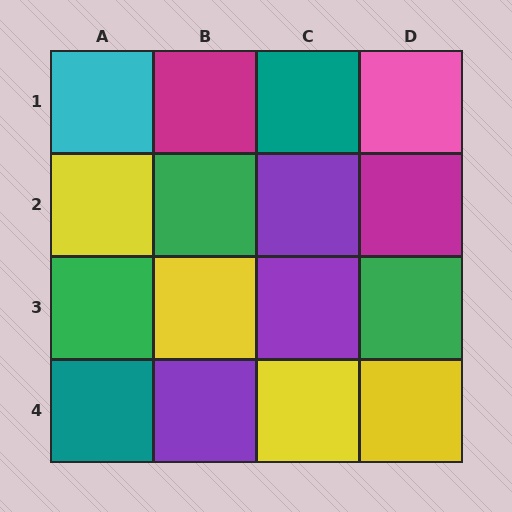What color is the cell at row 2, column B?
Green.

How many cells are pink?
1 cell is pink.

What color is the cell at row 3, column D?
Green.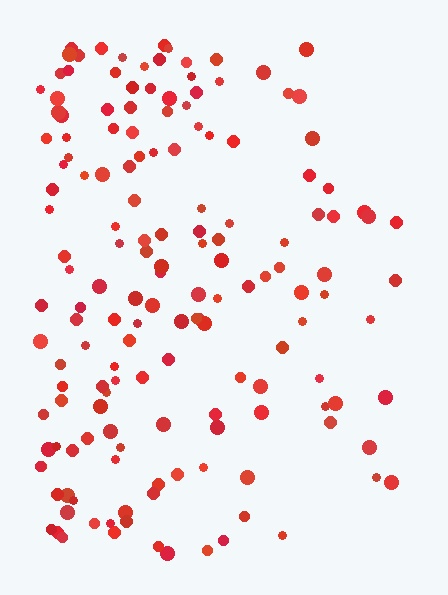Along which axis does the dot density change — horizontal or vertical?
Horizontal.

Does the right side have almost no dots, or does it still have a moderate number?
Still a moderate number, just noticeably fewer than the left.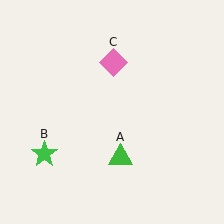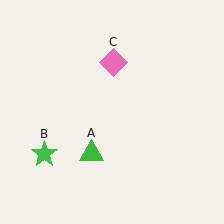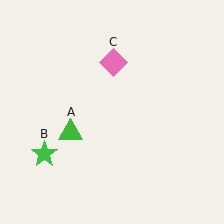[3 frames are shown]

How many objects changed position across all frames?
1 object changed position: green triangle (object A).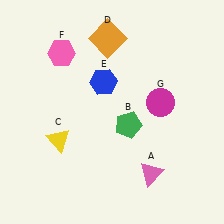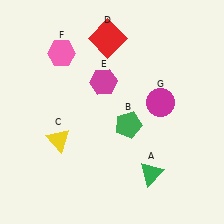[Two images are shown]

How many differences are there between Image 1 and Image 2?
There are 3 differences between the two images.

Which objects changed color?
A changed from pink to green. D changed from orange to red. E changed from blue to magenta.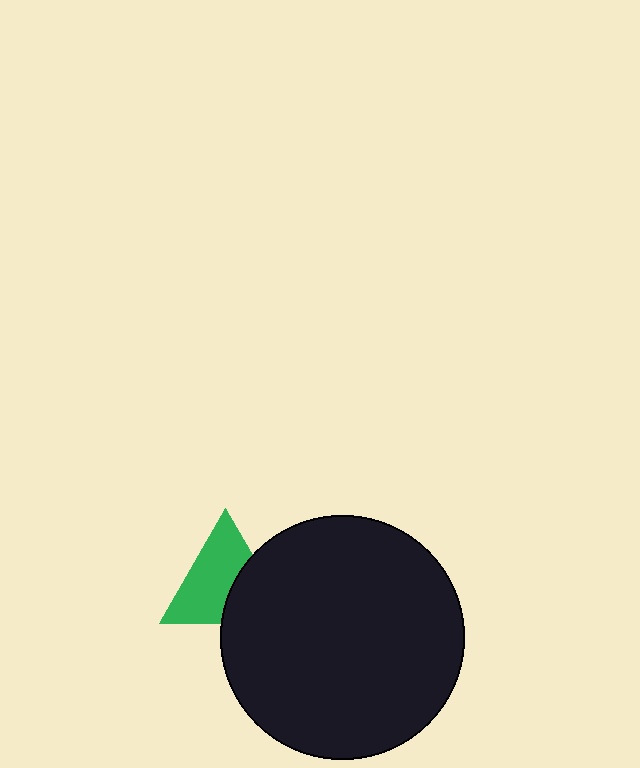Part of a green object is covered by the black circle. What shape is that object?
It is a triangle.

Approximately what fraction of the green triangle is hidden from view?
Roughly 36% of the green triangle is hidden behind the black circle.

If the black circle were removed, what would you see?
You would see the complete green triangle.